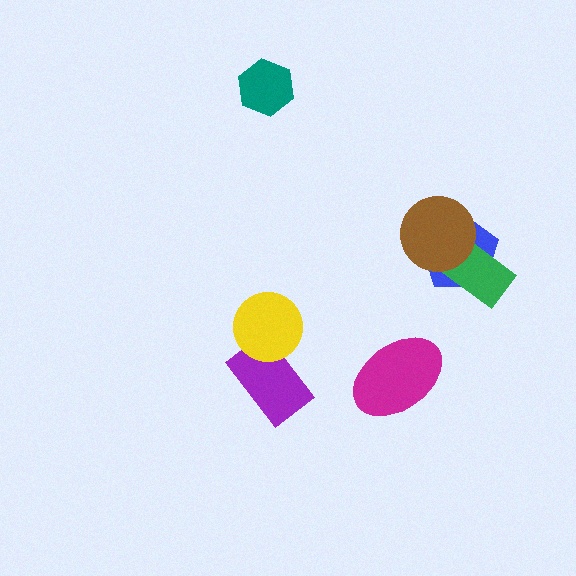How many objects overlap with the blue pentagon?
2 objects overlap with the blue pentagon.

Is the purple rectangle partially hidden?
Yes, it is partially covered by another shape.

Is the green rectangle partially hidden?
Yes, it is partially covered by another shape.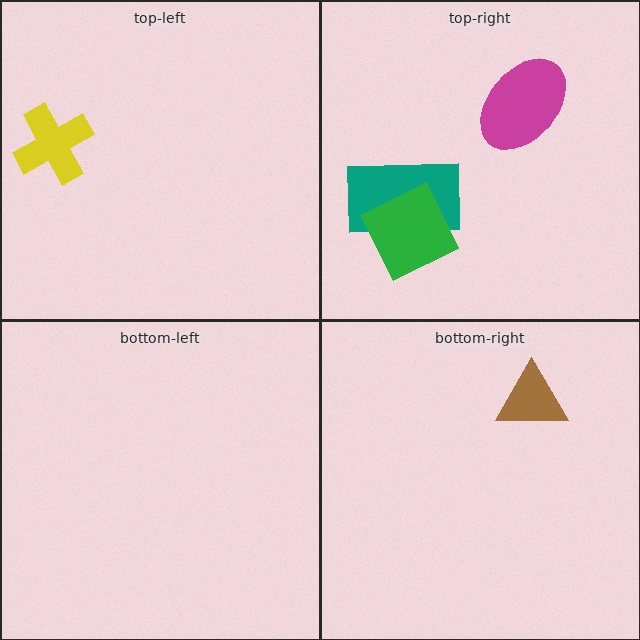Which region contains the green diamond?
The top-right region.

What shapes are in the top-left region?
The yellow cross.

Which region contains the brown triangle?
The bottom-right region.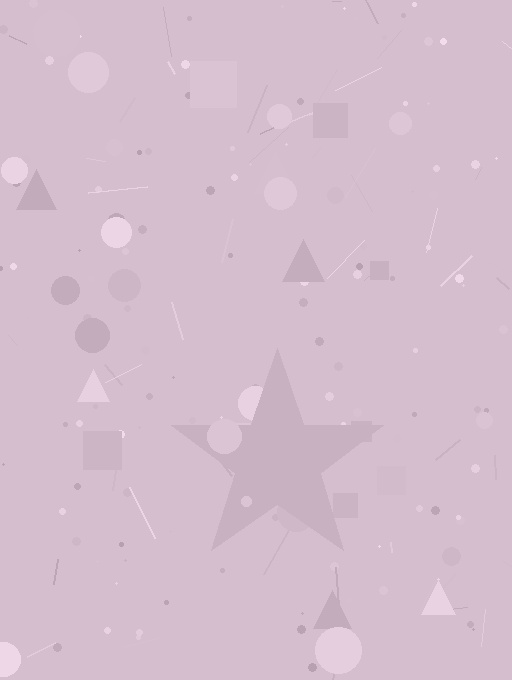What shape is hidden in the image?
A star is hidden in the image.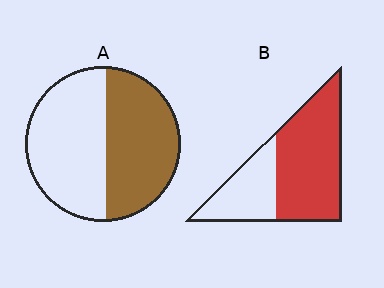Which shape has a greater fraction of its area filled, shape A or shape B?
Shape B.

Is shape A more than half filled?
Roughly half.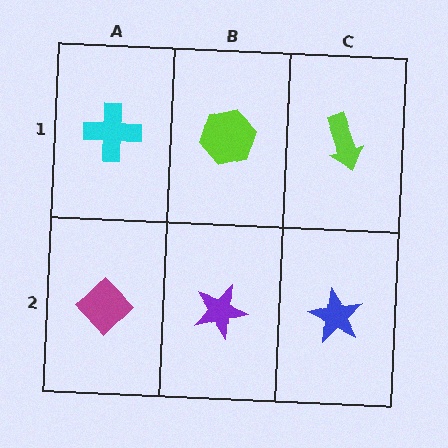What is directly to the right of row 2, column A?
A purple star.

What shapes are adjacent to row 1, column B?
A purple star (row 2, column B), a cyan cross (row 1, column A), a lime arrow (row 1, column C).